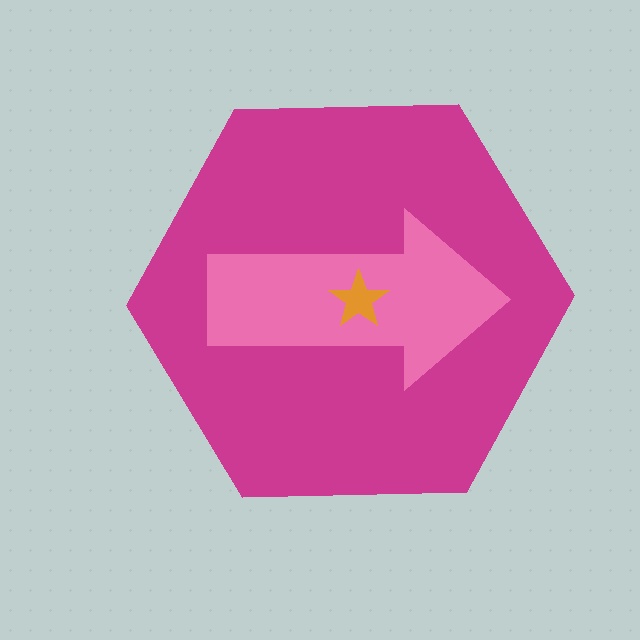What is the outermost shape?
The magenta hexagon.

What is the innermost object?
The orange star.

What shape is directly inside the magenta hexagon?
The pink arrow.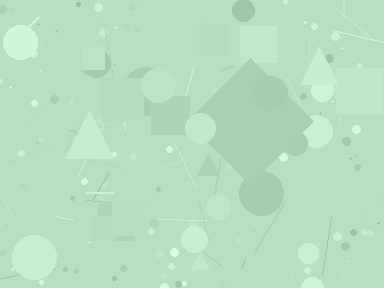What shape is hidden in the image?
A diamond is hidden in the image.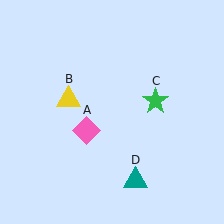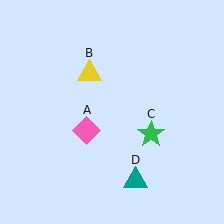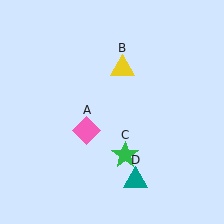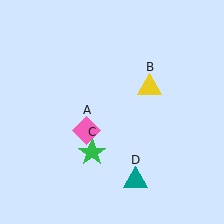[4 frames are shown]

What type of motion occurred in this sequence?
The yellow triangle (object B), green star (object C) rotated clockwise around the center of the scene.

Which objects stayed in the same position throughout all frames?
Pink diamond (object A) and teal triangle (object D) remained stationary.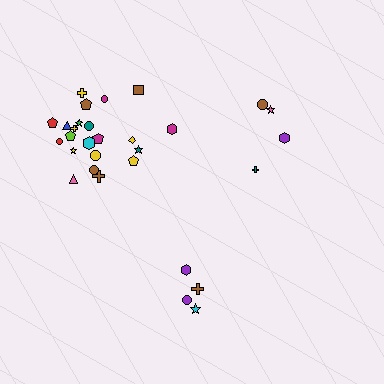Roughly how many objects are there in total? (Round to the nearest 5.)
Roughly 30 objects in total.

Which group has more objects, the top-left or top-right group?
The top-left group.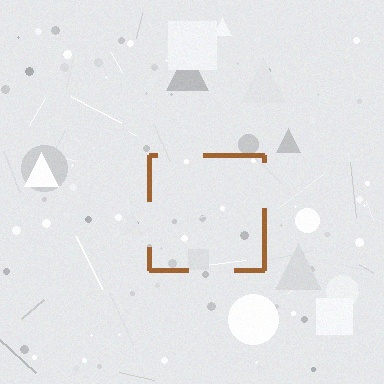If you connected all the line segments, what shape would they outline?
They would outline a square.